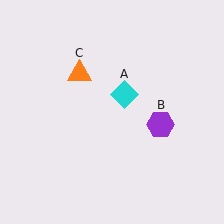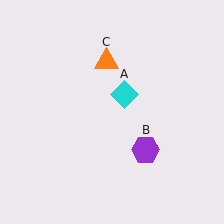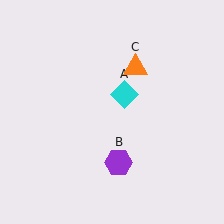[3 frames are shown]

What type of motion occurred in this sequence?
The purple hexagon (object B), orange triangle (object C) rotated clockwise around the center of the scene.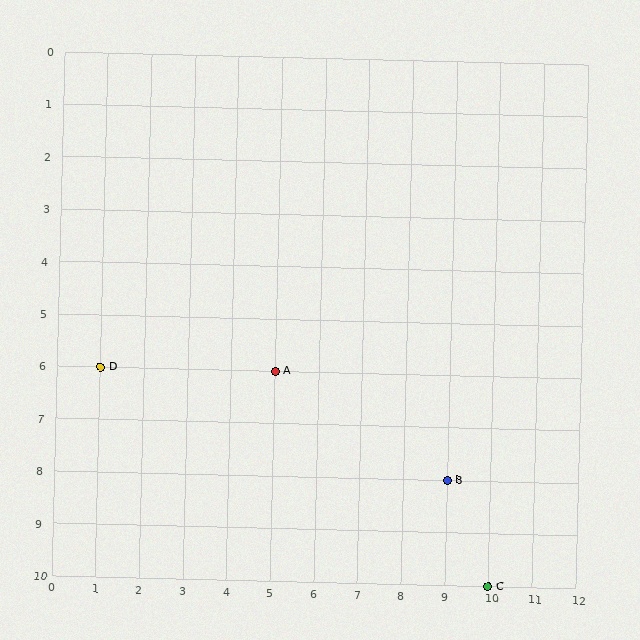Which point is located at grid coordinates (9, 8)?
Point B is at (9, 8).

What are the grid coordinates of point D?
Point D is at grid coordinates (1, 6).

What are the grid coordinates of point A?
Point A is at grid coordinates (5, 6).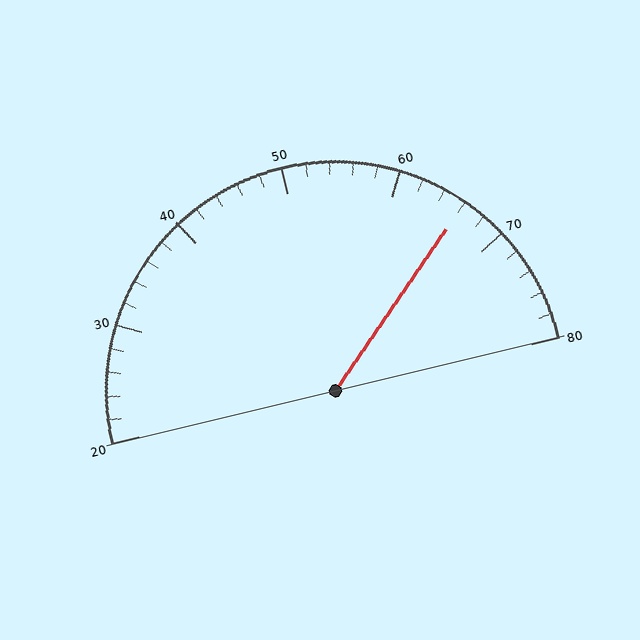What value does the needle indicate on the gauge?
The needle indicates approximately 66.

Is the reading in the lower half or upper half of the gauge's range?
The reading is in the upper half of the range (20 to 80).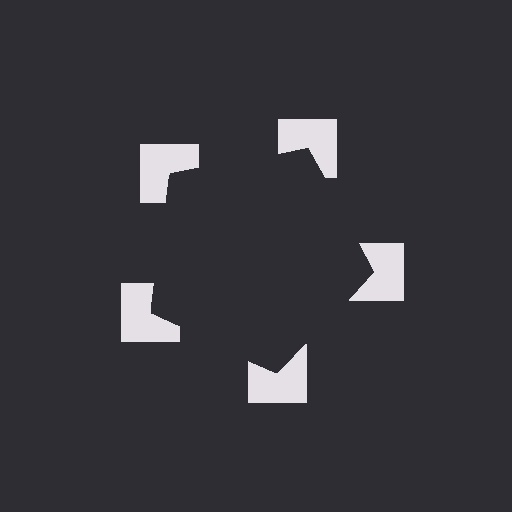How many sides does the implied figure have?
5 sides.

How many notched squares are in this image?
There are 5 — one at each vertex of the illusory pentagon.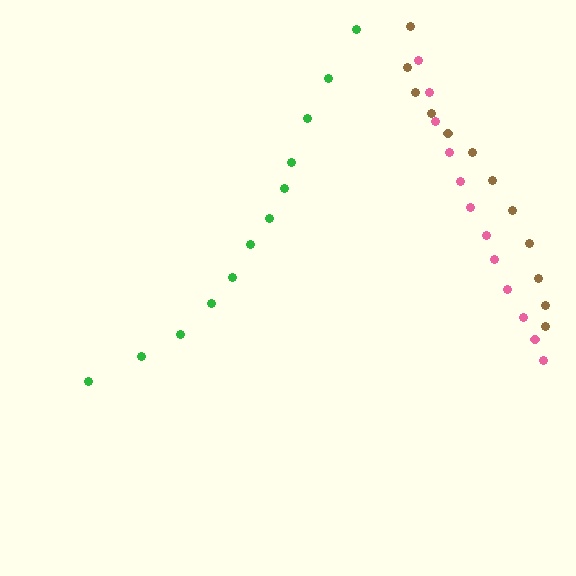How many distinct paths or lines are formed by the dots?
There are 3 distinct paths.